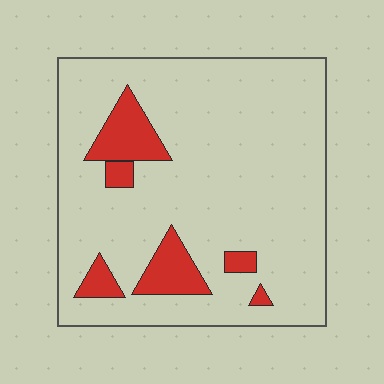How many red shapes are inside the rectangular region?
6.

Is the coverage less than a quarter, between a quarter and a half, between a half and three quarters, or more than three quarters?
Less than a quarter.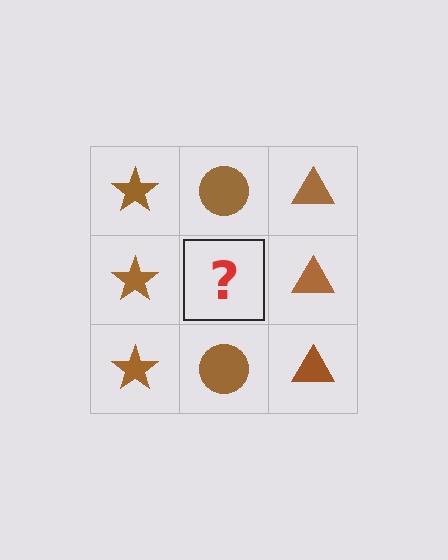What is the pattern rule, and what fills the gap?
The rule is that each column has a consistent shape. The gap should be filled with a brown circle.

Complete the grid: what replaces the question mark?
The question mark should be replaced with a brown circle.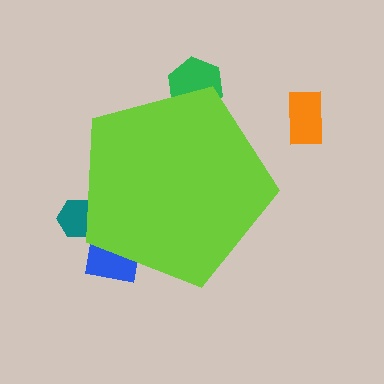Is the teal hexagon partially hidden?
Yes, the teal hexagon is partially hidden behind the lime pentagon.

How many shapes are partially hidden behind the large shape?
3 shapes are partially hidden.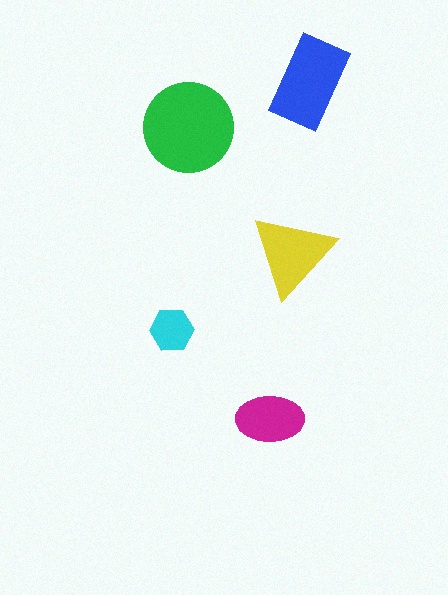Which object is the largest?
The green circle.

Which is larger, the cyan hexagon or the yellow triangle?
The yellow triangle.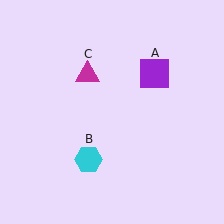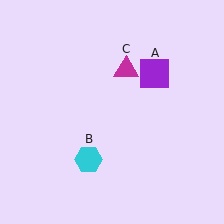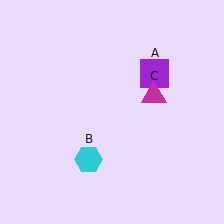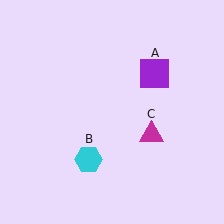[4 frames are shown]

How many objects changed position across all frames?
1 object changed position: magenta triangle (object C).